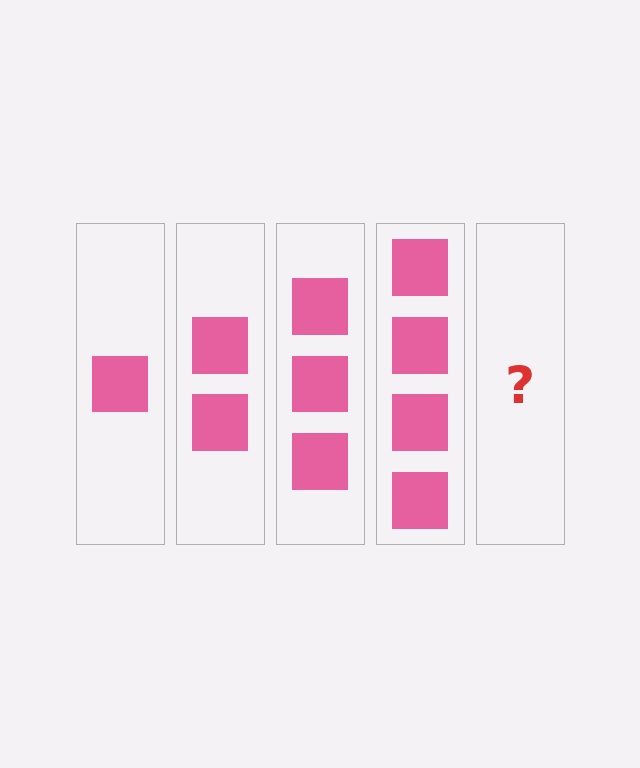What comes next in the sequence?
The next element should be 5 squares.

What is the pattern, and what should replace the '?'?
The pattern is that each step adds one more square. The '?' should be 5 squares.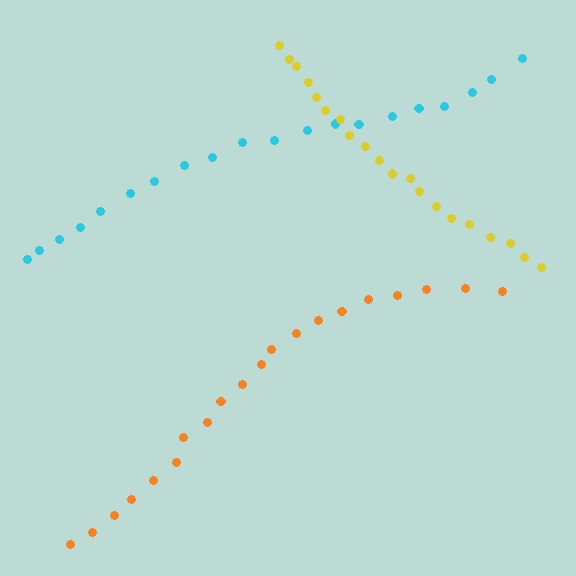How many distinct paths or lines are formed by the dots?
There are 3 distinct paths.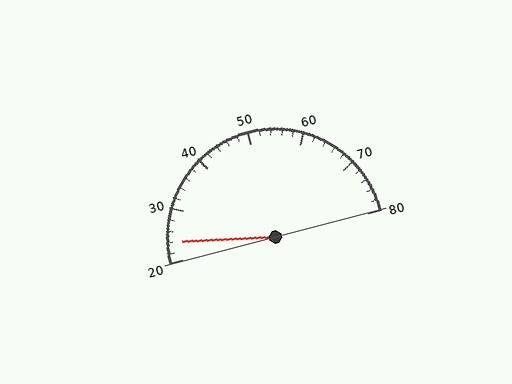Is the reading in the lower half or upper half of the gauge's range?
The reading is in the lower half of the range (20 to 80).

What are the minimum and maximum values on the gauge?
The gauge ranges from 20 to 80.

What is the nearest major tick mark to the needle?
The nearest major tick mark is 20.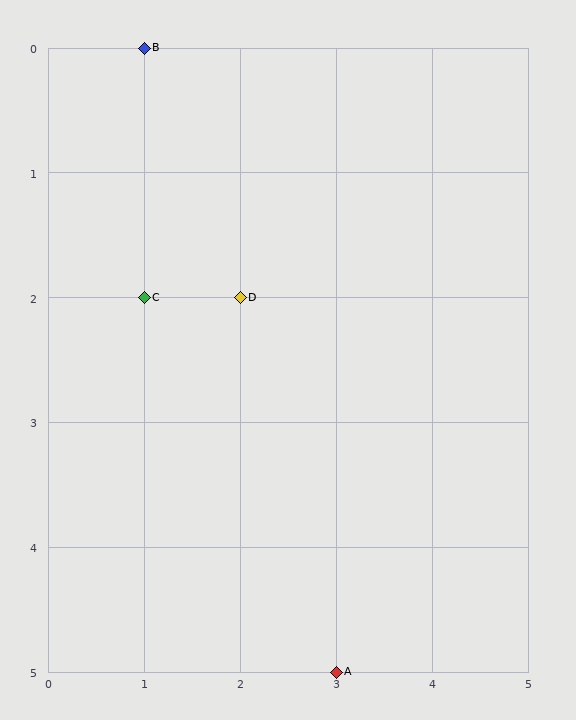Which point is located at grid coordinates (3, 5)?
Point A is at (3, 5).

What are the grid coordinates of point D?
Point D is at grid coordinates (2, 2).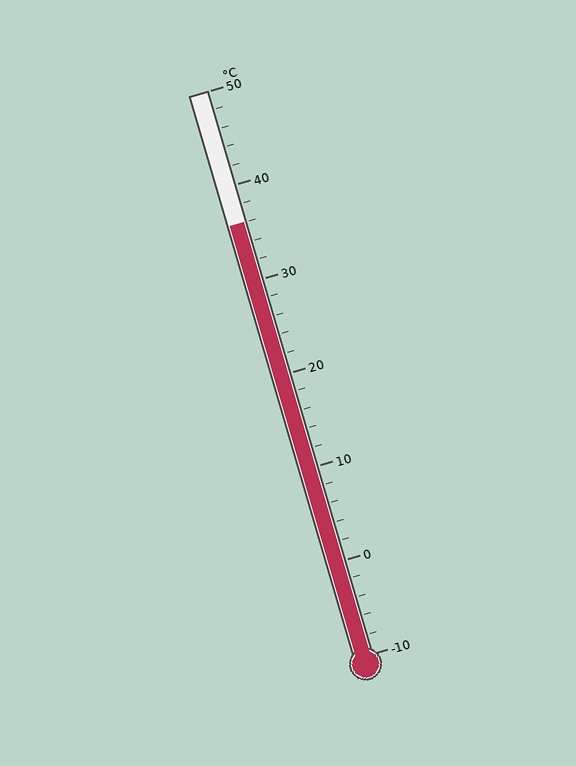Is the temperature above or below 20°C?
The temperature is above 20°C.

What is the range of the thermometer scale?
The thermometer scale ranges from -10°C to 50°C.